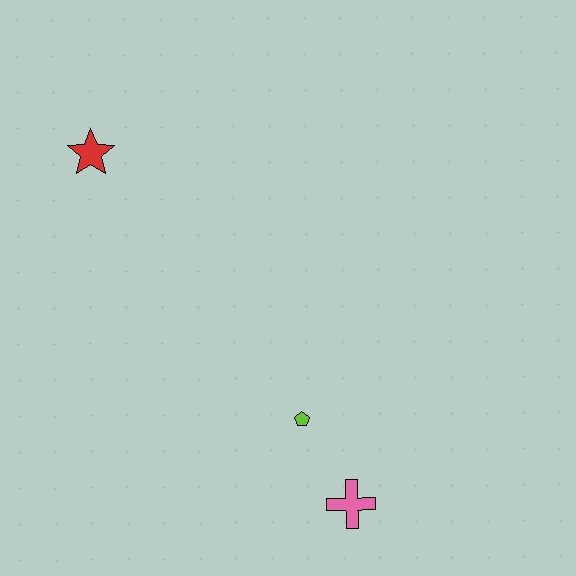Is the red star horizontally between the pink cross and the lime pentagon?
No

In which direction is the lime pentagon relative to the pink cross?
The lime pentagon is above the pink cross.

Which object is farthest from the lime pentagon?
The red star is farthest from the lime pentagon.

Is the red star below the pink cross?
No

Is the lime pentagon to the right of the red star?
Yes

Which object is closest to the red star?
The lime pentagon is closest to the red star.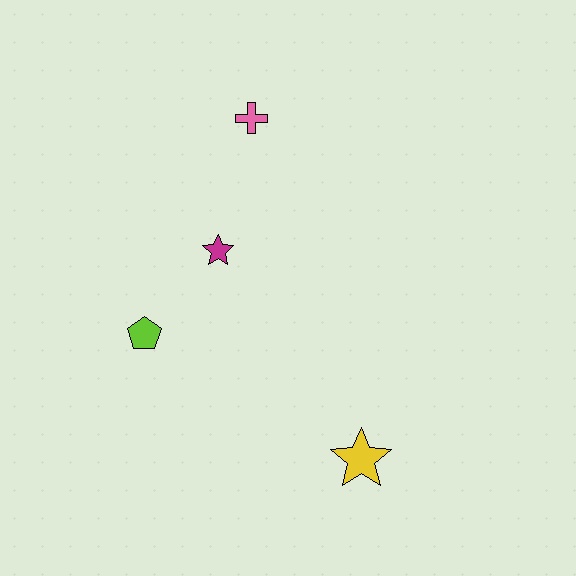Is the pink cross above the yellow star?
Yes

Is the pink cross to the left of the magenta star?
No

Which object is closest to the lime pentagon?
The magenta star is closest to the lime pentagon.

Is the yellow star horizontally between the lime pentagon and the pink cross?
No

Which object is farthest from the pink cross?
The yellow star is farthest from the pink cross.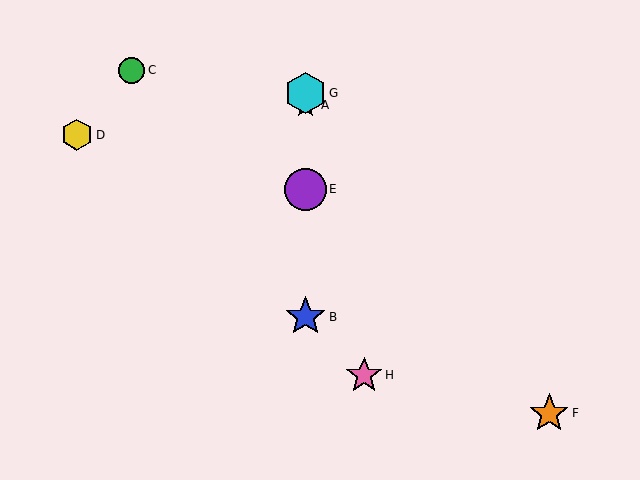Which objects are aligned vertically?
Objects A, B, E, G are aligned vertically.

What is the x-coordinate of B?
Object B is at x≈305.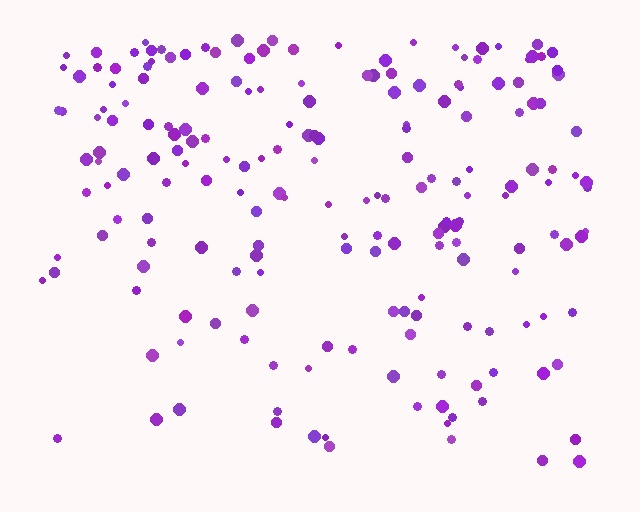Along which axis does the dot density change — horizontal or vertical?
Vertical.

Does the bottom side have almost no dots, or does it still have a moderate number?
Still a moderate number, just noticeably fewer than the top.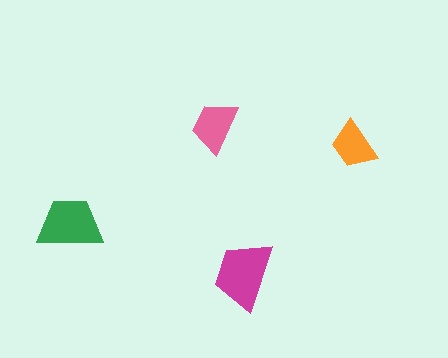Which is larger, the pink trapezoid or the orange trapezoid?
The pink one.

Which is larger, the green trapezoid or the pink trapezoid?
The green one.